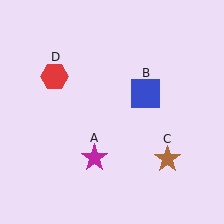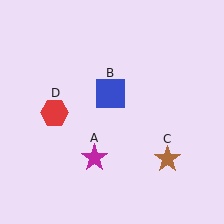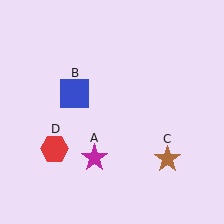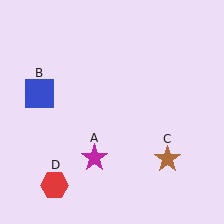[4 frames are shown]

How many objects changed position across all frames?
2 objects changed position: blue square (object B), red hexagon (object D).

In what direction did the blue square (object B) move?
The blue square (object B) moved left.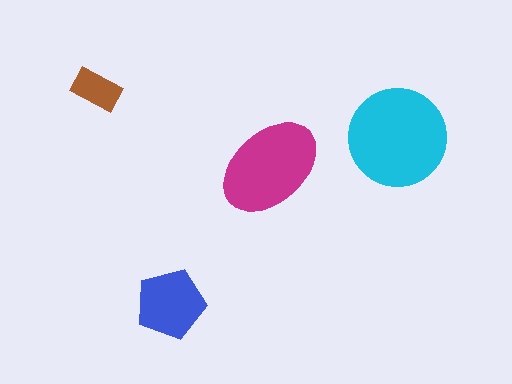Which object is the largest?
The cyan circle.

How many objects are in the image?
There are 4 objects in the image.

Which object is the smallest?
The brown rectangle.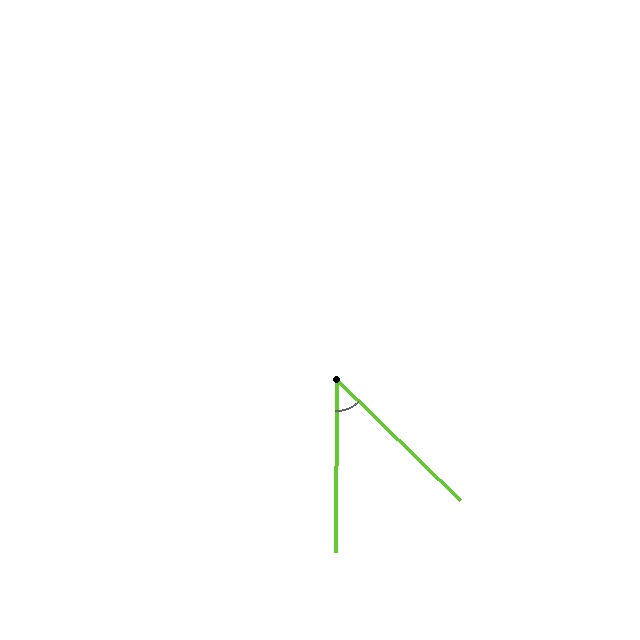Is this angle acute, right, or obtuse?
It is acute.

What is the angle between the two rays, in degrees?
Approximately 46 degrees.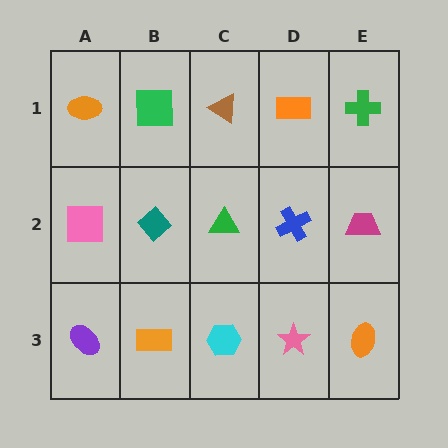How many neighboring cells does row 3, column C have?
3.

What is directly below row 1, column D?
A blue cross.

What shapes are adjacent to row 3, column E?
A magenta trapezoid (row 2, column E), a pink star (row 3, column D).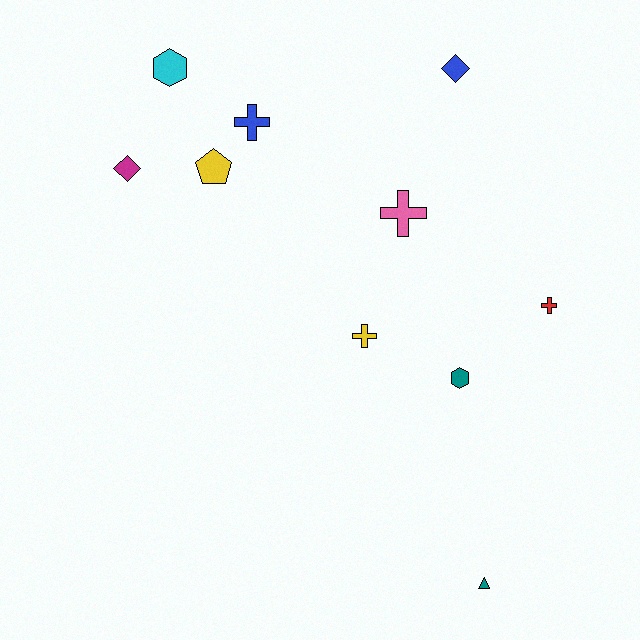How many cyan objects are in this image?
There is 1 cyan object.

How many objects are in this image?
There are 10 objects.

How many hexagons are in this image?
There are 2 hexagons.